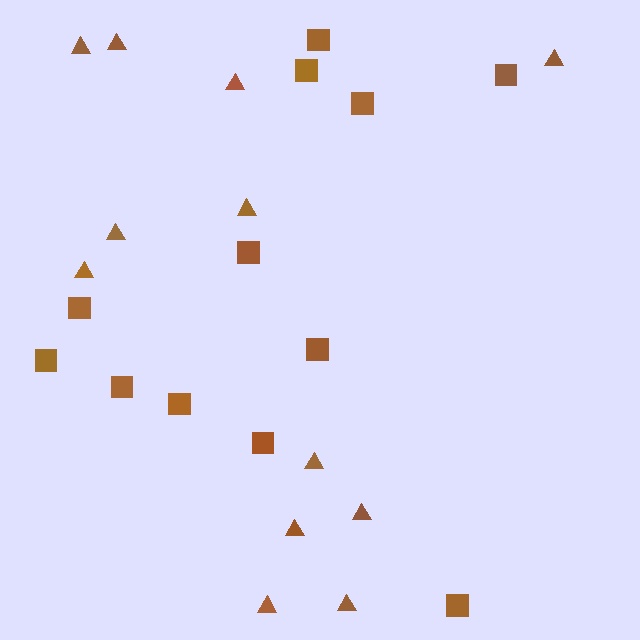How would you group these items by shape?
There are 2 groups: one group of squares (12) and one group of triangles (12).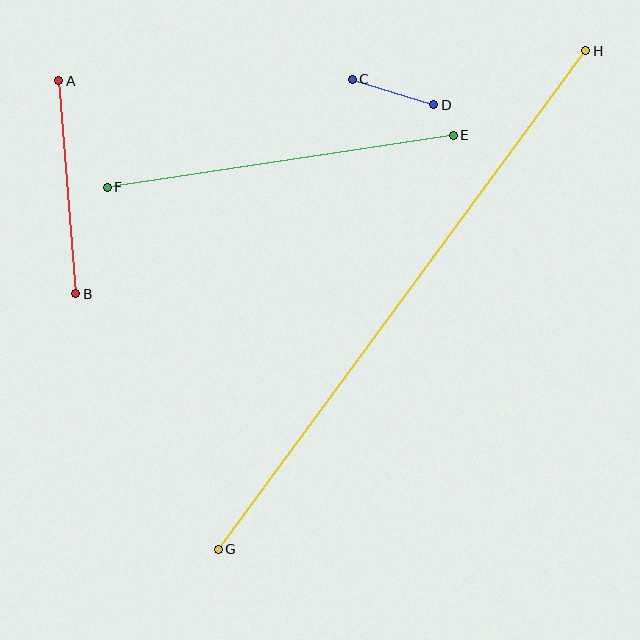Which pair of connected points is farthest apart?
Points G and H are farthest apart.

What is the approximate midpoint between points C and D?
The midpoint is at approximately (393, 92) pixels.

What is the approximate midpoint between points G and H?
The midpoint is at approximately (402, 300) pixels.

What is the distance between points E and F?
The distance is approximately 350 pixels.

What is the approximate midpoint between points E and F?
The midpoint is at approximately (280, 161) pixels.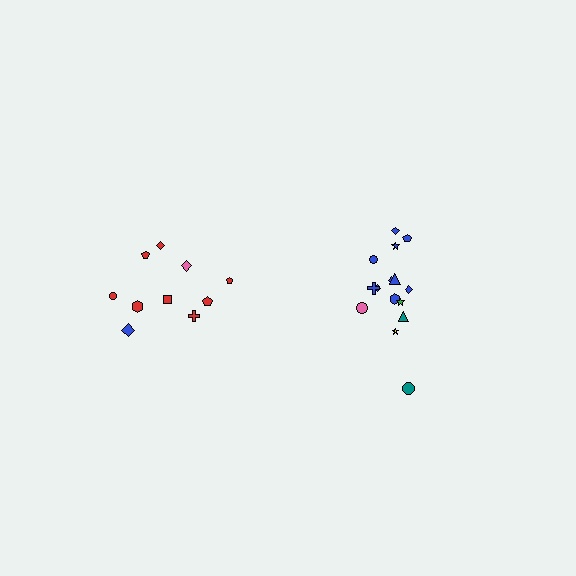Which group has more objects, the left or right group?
The right group.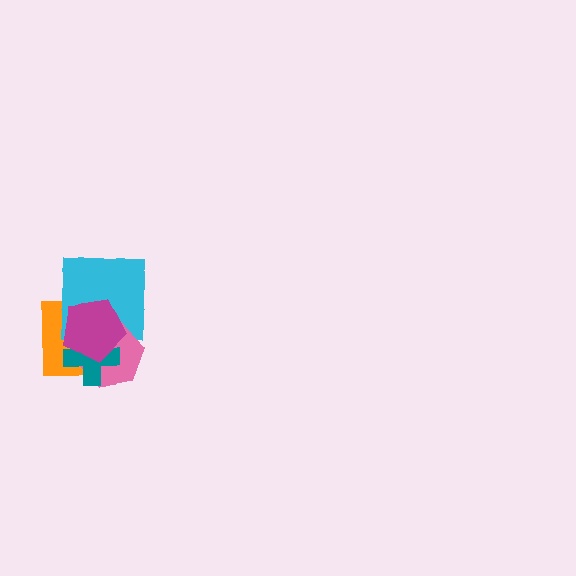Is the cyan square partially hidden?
Yes, it is partially covered by another shape.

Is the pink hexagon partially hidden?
Yes, it is partially covered by another shape.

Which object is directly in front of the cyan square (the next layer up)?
The pink hexagon is directly in front of the cyan square.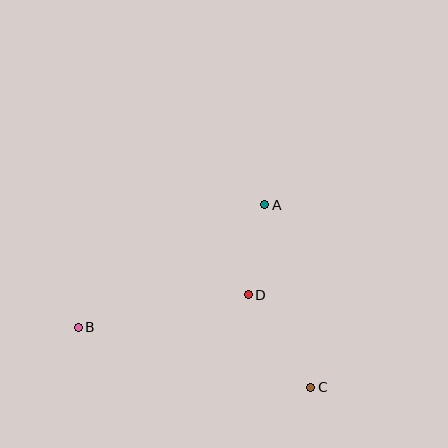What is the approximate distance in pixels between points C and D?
The distance between C and D is approximately 112 pixels.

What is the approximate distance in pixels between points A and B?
The distance between A and B is approximately 223 pixels.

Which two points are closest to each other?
Points A and D are closest to each other.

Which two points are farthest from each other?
Points B and C are farthest from each other.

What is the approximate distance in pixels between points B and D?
The distance between B and D is approximately 173 pixels.